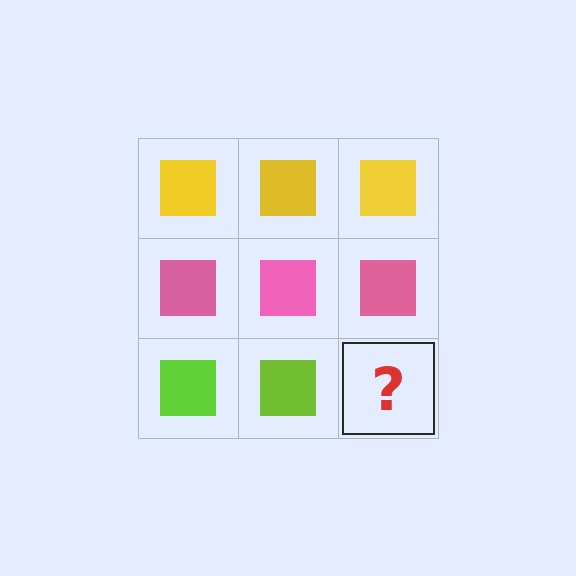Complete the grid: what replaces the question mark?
The question mark should be replaced with a lime square.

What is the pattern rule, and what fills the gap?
The rule is that each row has a consistent color. The gap should be filled with a lime square.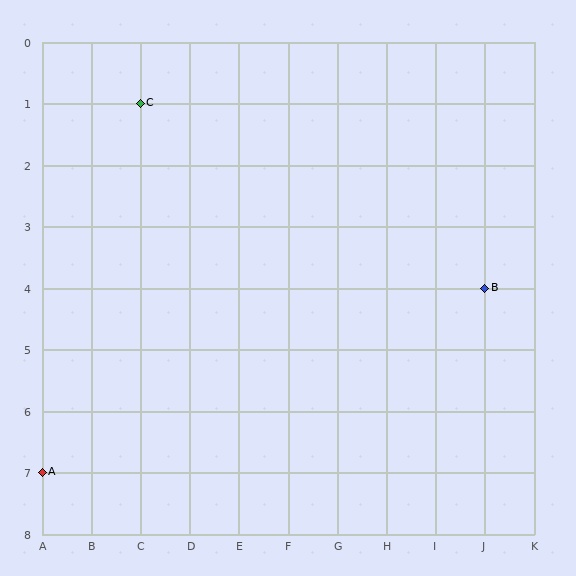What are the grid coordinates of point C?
Point C is at grid coordinates (C, 1).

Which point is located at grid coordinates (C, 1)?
Point C is at (C, 1).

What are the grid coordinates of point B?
Point B is at grid coordinates (J, 4).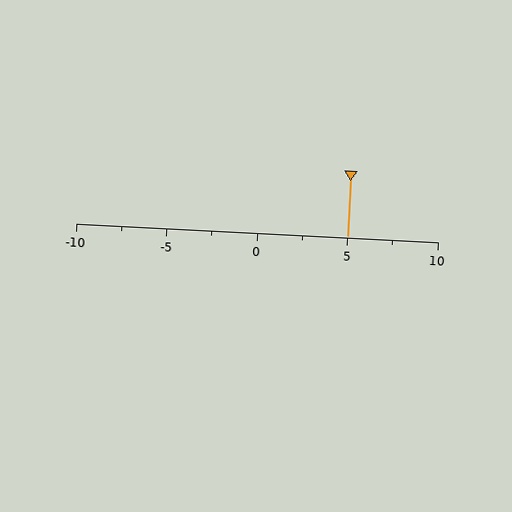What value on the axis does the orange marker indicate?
The marker indicates approximately 5.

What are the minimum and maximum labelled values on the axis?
The axis runs from -10 to 10.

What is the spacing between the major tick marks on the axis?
The major ticks are spaced 5 apart.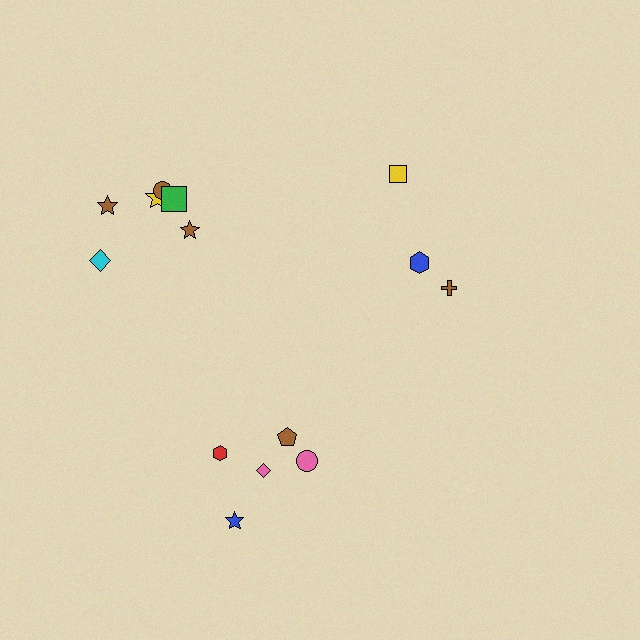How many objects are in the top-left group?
There are 6 objects.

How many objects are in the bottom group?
There are 5 objects.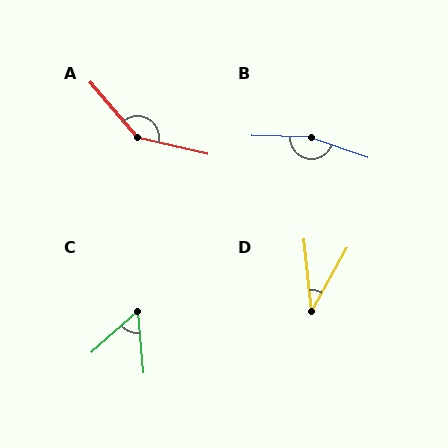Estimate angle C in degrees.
Approximately 53 degrees.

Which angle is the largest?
B, at approximately 163 degrees.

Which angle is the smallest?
D, at approximately 34 degrees.